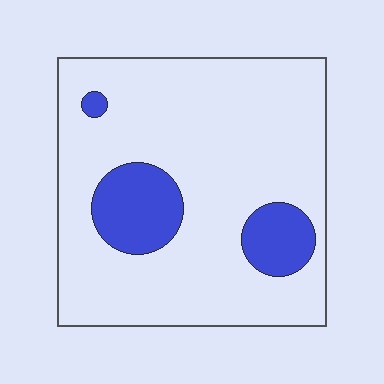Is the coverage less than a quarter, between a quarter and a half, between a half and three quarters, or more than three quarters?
Less than a quarter.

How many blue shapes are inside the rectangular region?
3.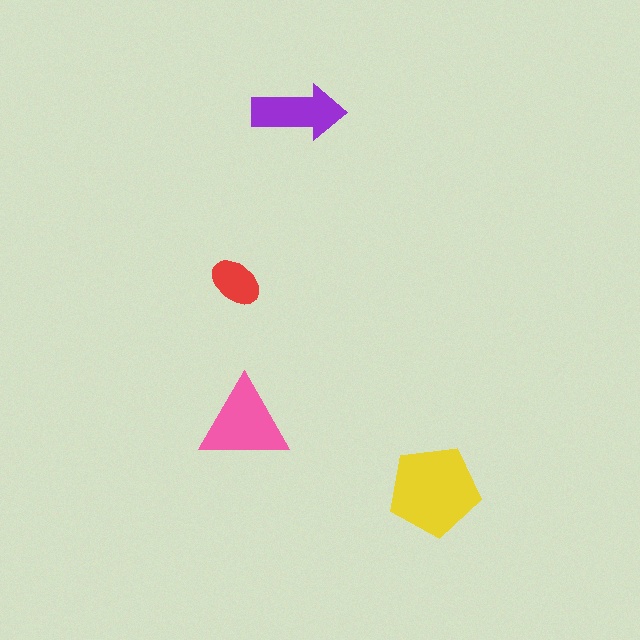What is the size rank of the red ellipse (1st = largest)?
4th.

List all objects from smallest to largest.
The red ellipse, the purple arrow, the pink triangle, the yellow pentagon.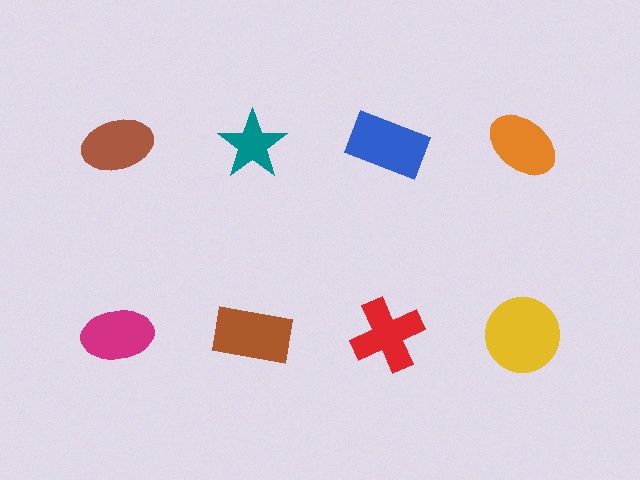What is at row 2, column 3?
A red cross.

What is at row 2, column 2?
A brown rectangle.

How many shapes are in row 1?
4 shapes.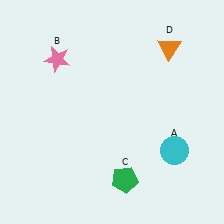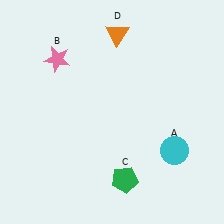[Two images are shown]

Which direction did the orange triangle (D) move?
The orange triangle (D) moved left.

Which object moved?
The orange triangle (D) moved left.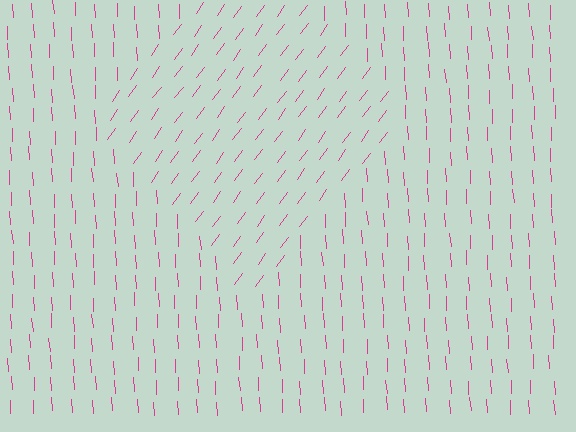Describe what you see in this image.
The image is filled with small magenta line segments. A diamond region in the image has lines oriented differently from the surrounding lines, creating a visible texture boundary.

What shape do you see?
I see a diamond.